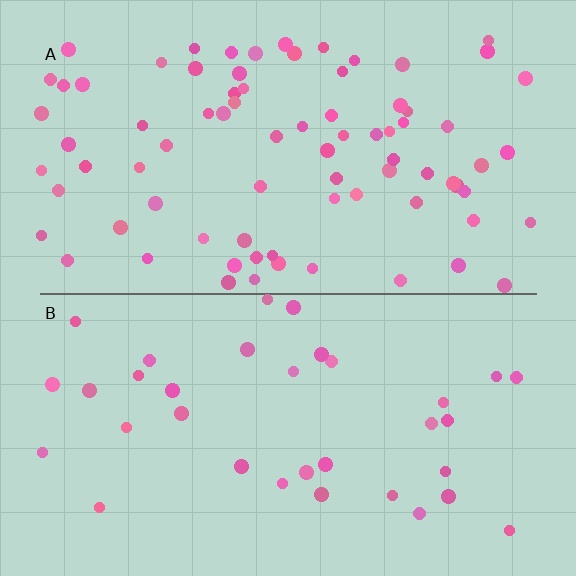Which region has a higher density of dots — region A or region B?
A (the top).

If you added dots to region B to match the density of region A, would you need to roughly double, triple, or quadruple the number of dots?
Approximately double.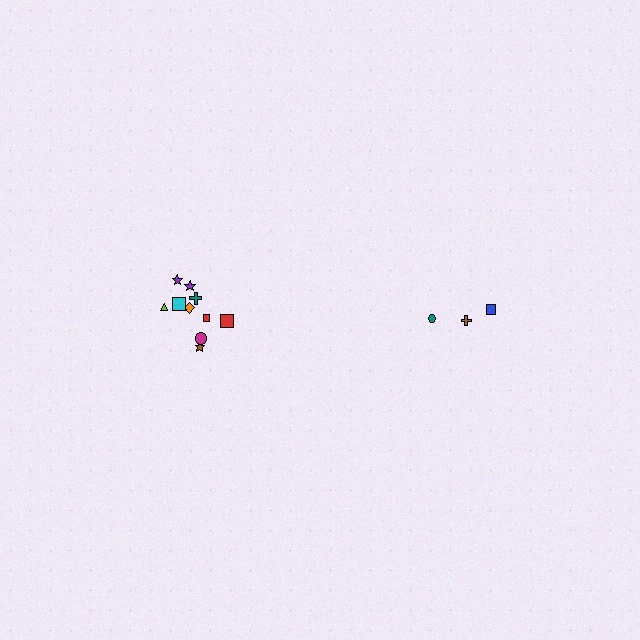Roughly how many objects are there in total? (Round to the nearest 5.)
Roughly 15 objects in total.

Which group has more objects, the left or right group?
The left group.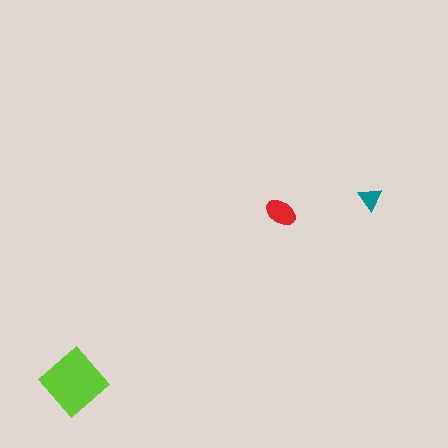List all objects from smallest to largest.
The teal triangle, the red ellipse, the lime diamond.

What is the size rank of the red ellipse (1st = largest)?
2nd.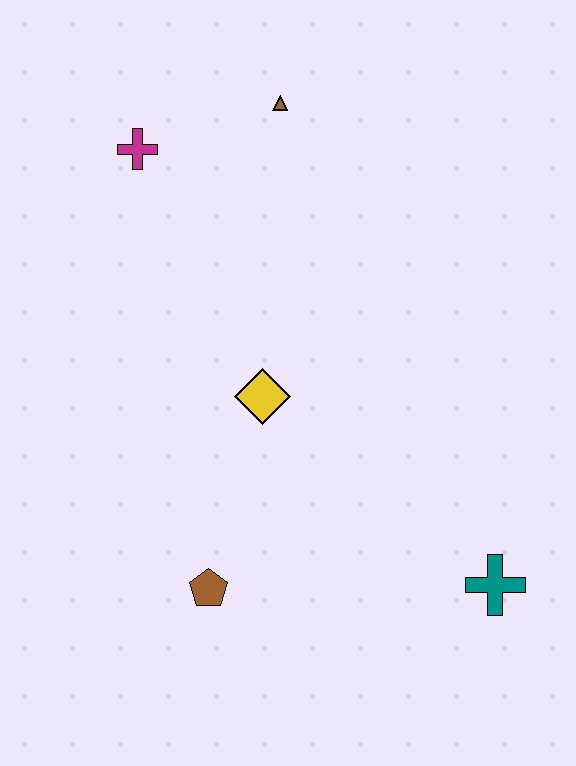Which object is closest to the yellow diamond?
The brown pentagon is closest to the yellow diamond.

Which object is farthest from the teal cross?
The magenta cross is farthest from the teal cross.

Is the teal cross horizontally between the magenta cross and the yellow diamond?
No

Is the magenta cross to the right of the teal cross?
No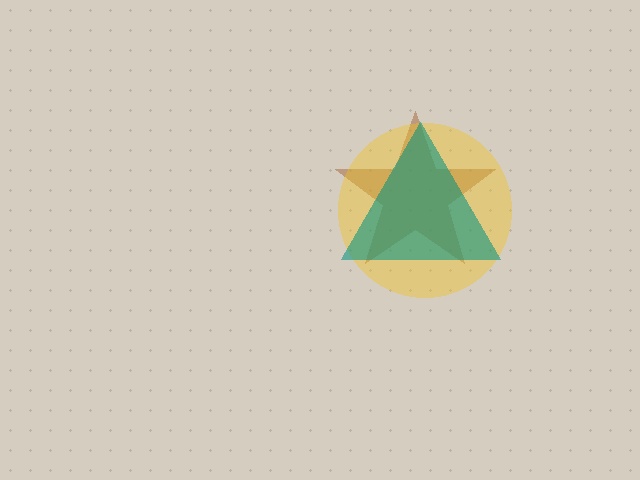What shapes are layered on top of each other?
The layered shapes are: a brown star, a yellow circle, a teal triangle.